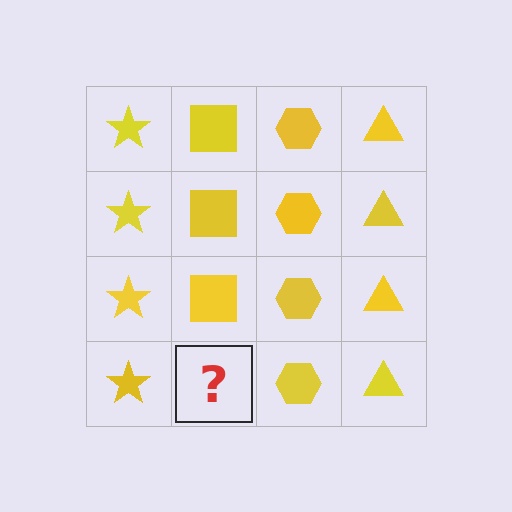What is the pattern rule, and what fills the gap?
The rule is that each column has a consistent shape. The gap should be filled with a yellow square.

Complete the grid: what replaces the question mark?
The question mark should be replaced with a yellow square.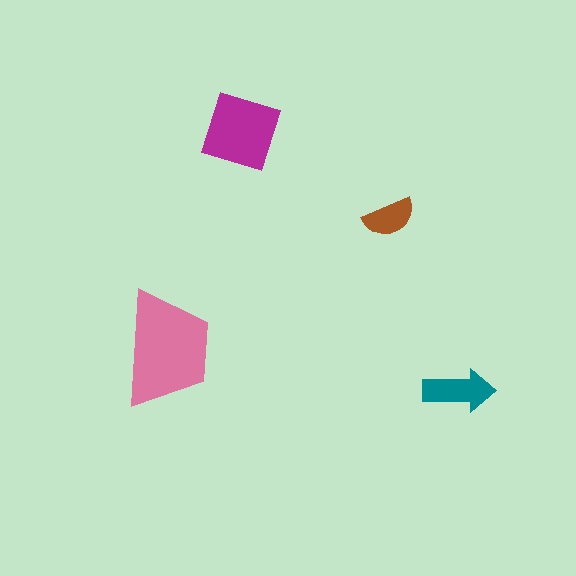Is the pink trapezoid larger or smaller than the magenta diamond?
Larger.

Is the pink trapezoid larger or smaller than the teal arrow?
Larger.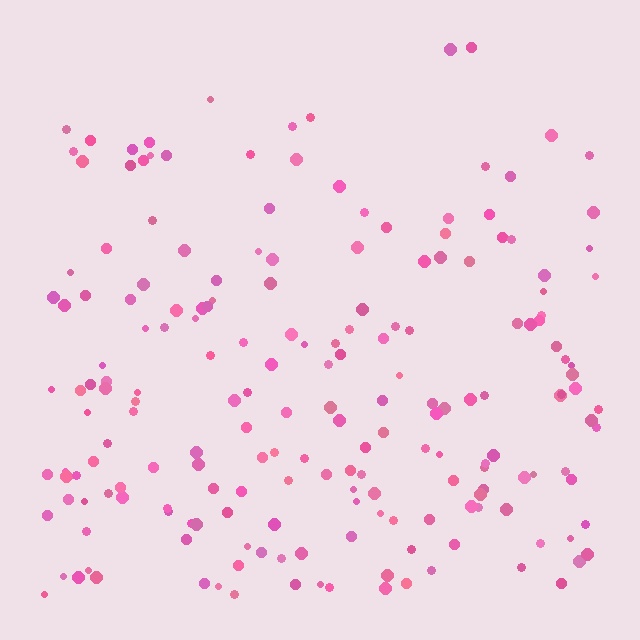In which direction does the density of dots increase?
From top to bottom, with the bottom side densest.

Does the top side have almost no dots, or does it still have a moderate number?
Still a moderate number, just noticeably fewer than the bottom.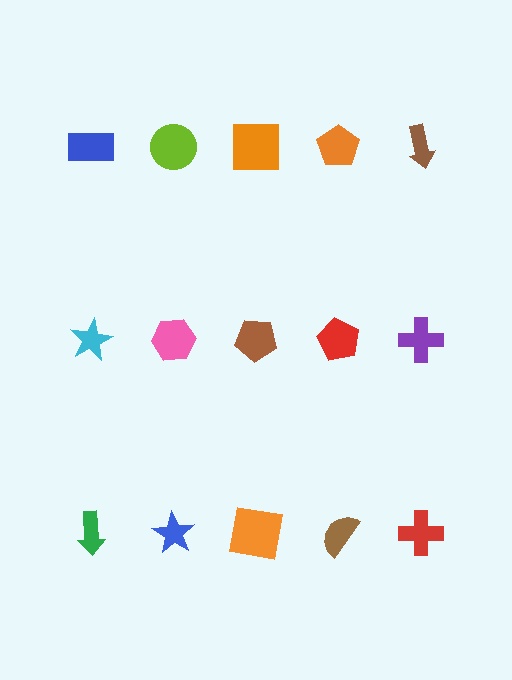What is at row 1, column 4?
An orange pentagon.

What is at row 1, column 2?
A lime circle.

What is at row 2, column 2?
A pink hexagon.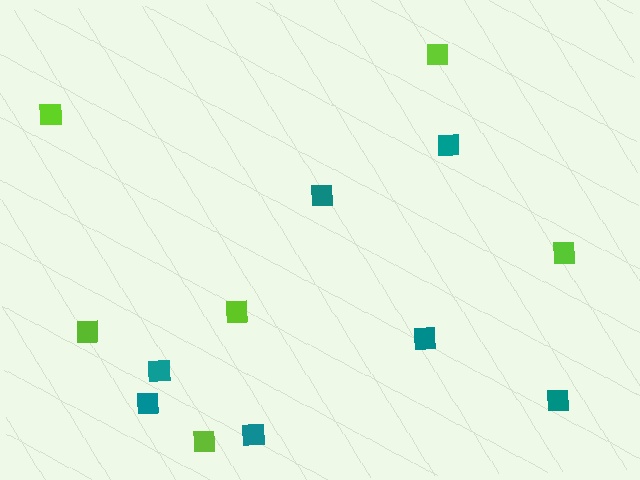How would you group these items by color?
There are 2 groups: one group of lime squares (6) and one group of teal squares (7).